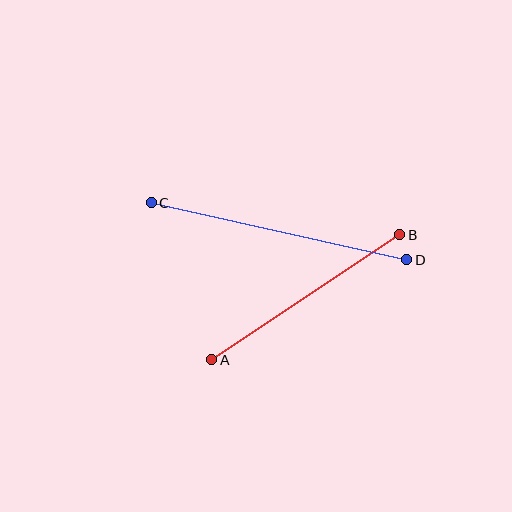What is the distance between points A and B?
The distance is approximately 226 pixels.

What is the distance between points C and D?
The distance is approximately 261 pixels.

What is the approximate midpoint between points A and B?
The midpoint is at approximately (306, 297) pixels.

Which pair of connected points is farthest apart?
Points C and D are farthest apart.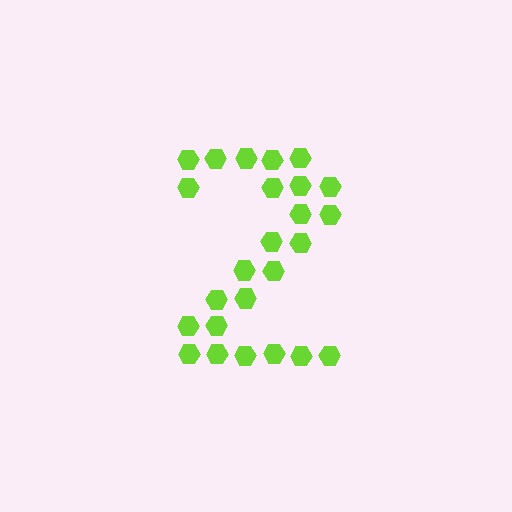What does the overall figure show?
The overall figure shows the digit 2.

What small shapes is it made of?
It is made of small hexagons.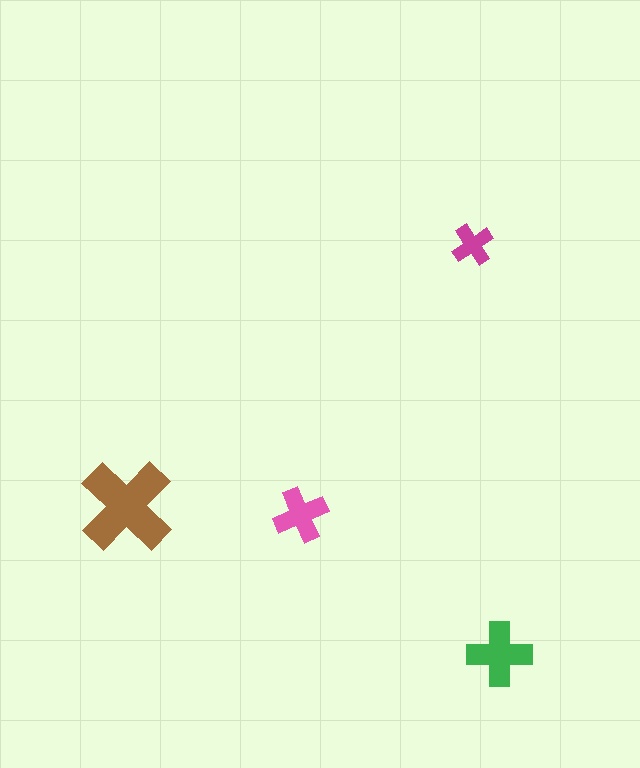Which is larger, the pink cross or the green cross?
The green one.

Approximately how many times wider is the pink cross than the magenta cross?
About 1.5 times wider.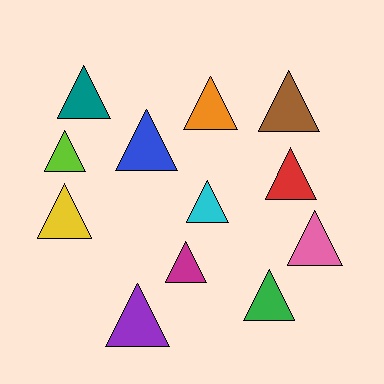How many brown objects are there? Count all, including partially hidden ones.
There is 1 brown object.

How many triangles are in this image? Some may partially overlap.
There are 12 triangles.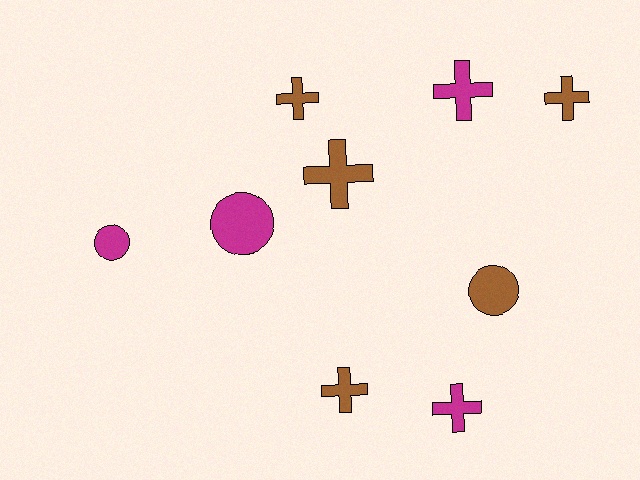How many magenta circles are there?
There are 2 magenta circles.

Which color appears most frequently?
Brown, with 5 objects.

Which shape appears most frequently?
Cross, with 6 objects.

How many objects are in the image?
There are 9 objects.